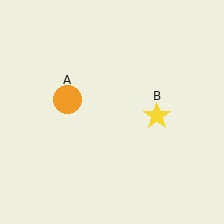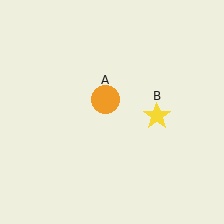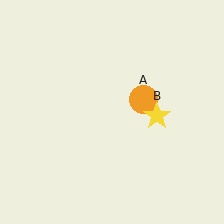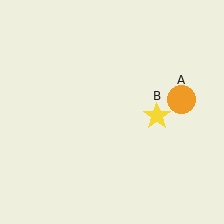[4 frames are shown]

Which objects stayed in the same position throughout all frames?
Yellow star (object B) remained stationary.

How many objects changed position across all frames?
1 object changed position: orange circle (object A).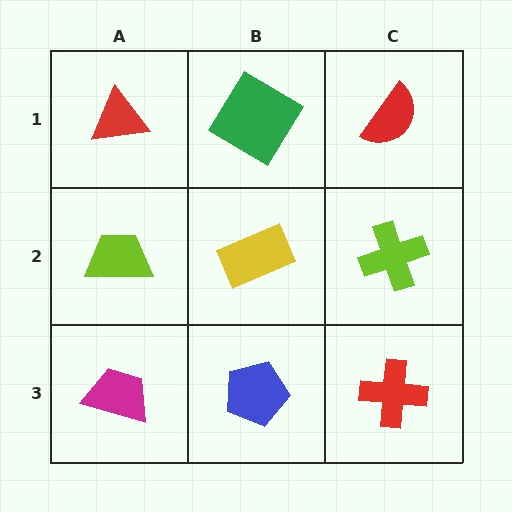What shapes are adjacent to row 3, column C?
A lime cross (row 2, column C), a blue pentagon (row 3, column B).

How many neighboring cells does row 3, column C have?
2.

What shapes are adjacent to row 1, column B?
A yellow rectangle (row 2, column B), a red triangle (row 1, column A), a red semicircle (row 1, column C).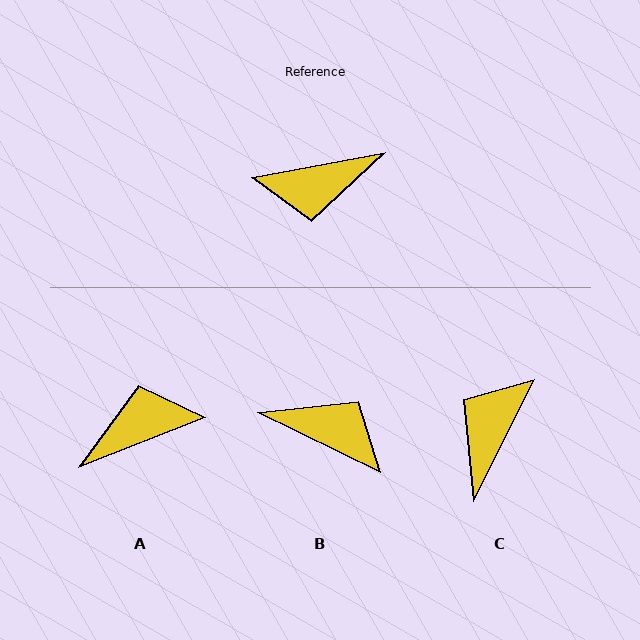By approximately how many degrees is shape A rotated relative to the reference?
Approximately 169 degrees clockwise.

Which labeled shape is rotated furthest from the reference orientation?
A, about 169 degrees away.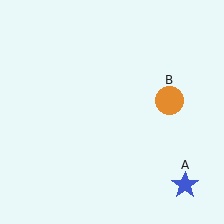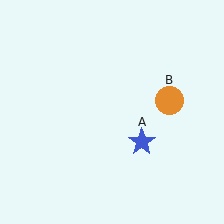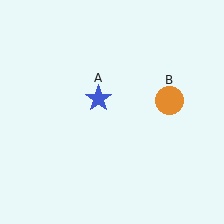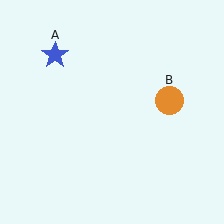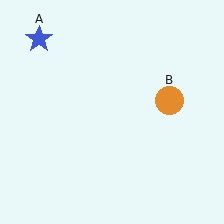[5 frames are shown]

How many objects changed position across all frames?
1 object changed position: blue star (object A).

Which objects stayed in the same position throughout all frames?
Orange circle (object B) remained stationary.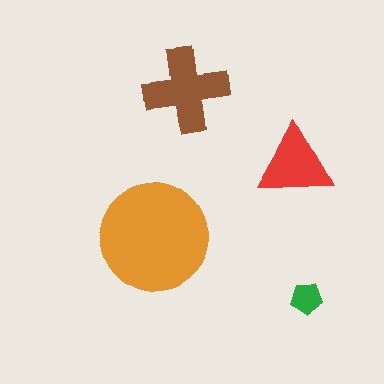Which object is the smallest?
The green pentagon.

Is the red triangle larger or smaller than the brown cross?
Smaller.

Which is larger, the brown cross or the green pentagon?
The brown cross.